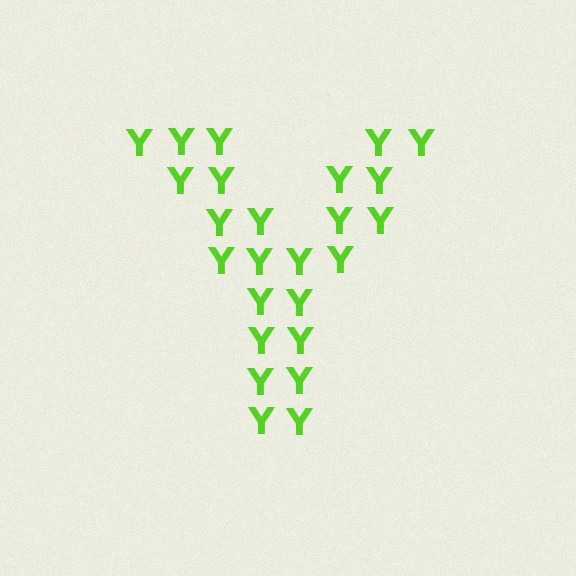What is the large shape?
The large shape is the letter Y.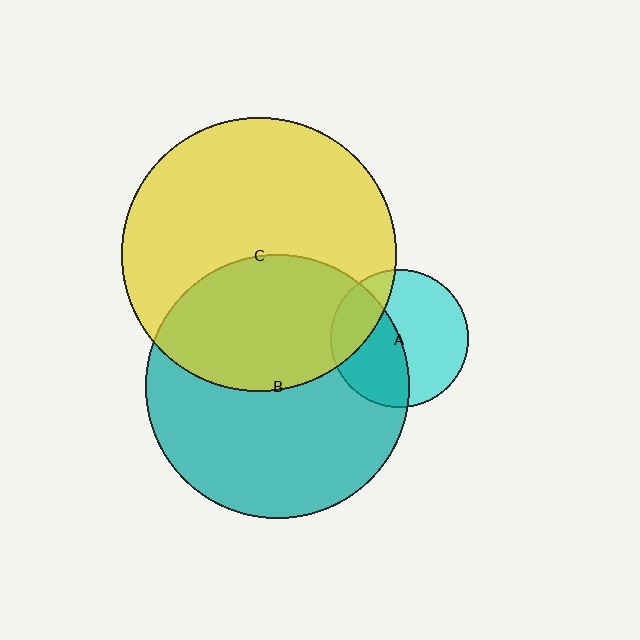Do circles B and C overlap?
Yes.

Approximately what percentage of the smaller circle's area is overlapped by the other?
Approximately 40%.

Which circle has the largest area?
Circle C (yellow).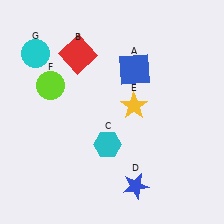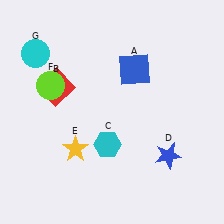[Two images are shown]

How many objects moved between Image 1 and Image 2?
3 objects moved between the two images.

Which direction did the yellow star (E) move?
The yellow star (E) moved left.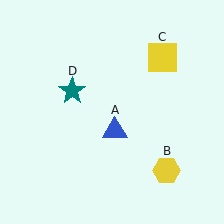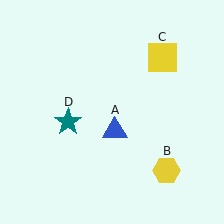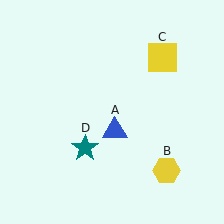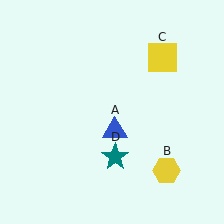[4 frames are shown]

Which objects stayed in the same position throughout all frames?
Blue triangle (object A) and yellow hexagon (object B) and yellow square (object C) remained stationary.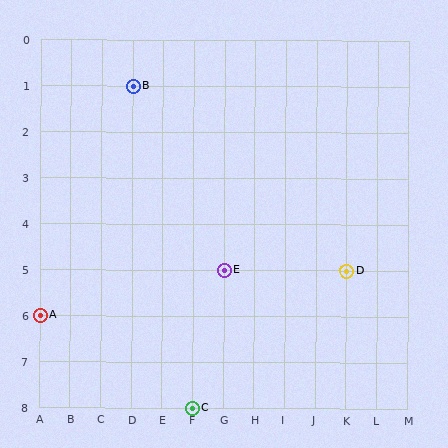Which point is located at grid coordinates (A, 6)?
Point A is at (A, 6).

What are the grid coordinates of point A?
Point A is at grid coordinates (A, 6).